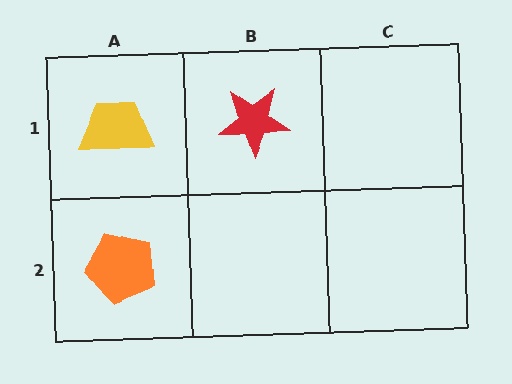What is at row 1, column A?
A yellow trapezoid.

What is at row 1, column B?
A red star.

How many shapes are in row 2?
1 shape.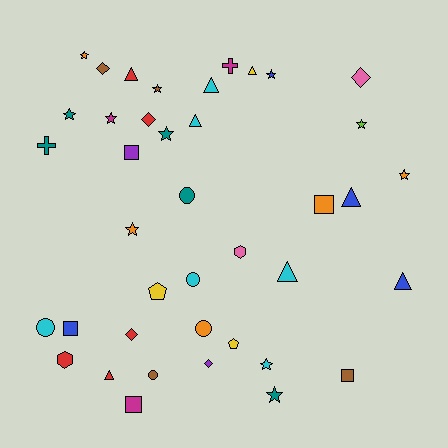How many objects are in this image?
There are 40 objects.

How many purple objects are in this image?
There are 2 purple objects.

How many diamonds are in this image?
There are 5 diamonds.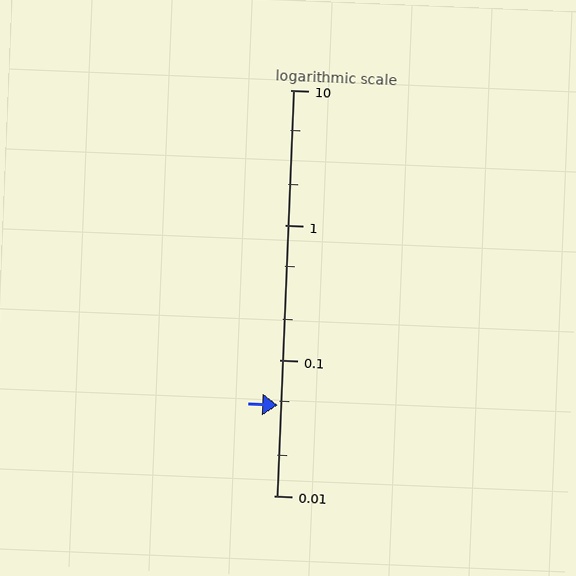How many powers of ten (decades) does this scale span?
The scale spans 3 decades, from 0.01 to 10.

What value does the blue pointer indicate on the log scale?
The pointer indicates approximately 0.047.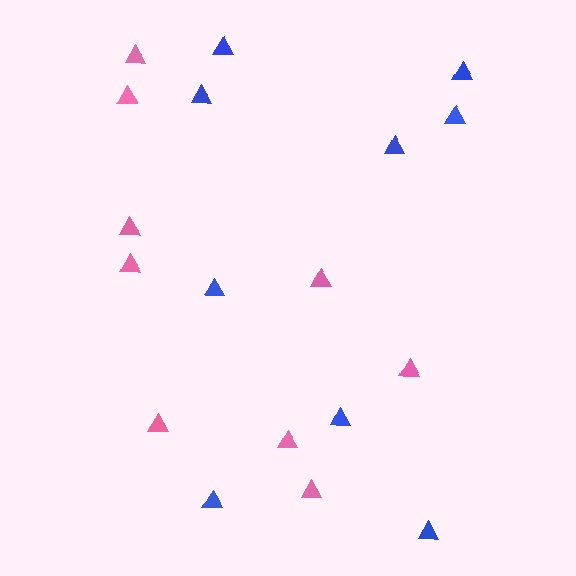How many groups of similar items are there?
There are 2 groups: one group of blue triangles (9) and one group of pink triangles (9).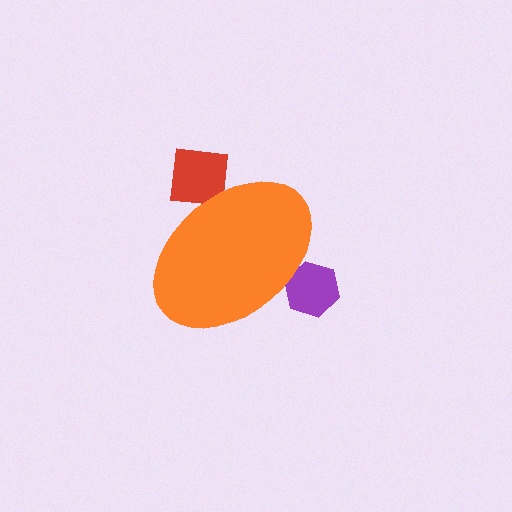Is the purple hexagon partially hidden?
Yes, the purple hexagon is partially hidden behind the orange ellipse.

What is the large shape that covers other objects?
An orange ellipse.